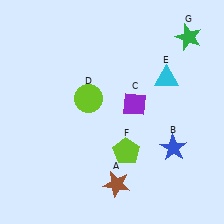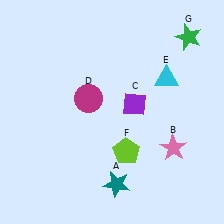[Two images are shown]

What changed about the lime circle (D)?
In Image 1, D is lime. In Image 2, it changed to magenta.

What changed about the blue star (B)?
In Image 1, B is blue. In Image 2, it changed to pink.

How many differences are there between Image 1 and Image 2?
There are 3 differences between the two images.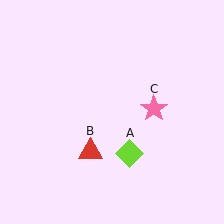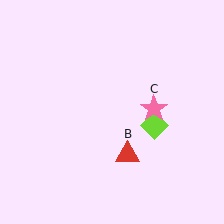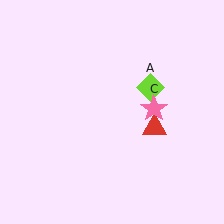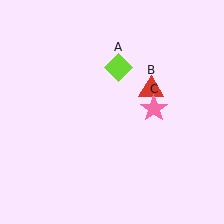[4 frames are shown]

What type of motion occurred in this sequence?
The lime diamond (object A), red triangle (object B) rotated counterclockwise around the center of the scene.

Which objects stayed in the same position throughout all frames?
Pink star (object C) remained stationary.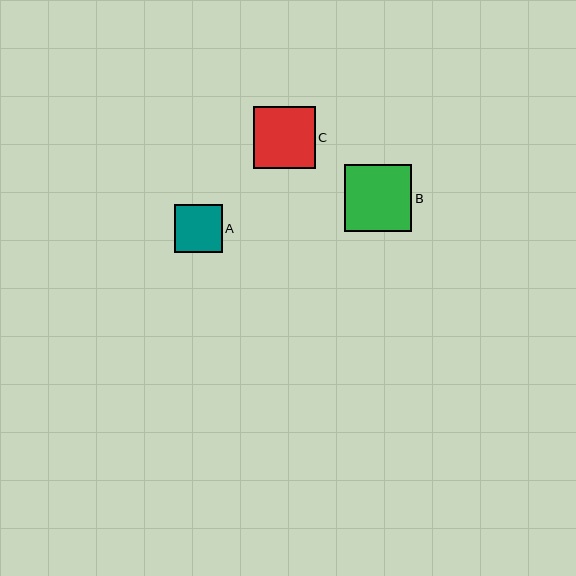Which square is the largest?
Square B is the largest with a size of approximately 67 pixels.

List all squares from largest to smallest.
From largest to smallest: B, C, A.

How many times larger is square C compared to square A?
Square C is approximately 1.3 times the size of square A.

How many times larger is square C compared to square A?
Square C is approximately 1.3 times the size of square A.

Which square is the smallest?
Square A is the smallest with a size of approximately 47 pixels.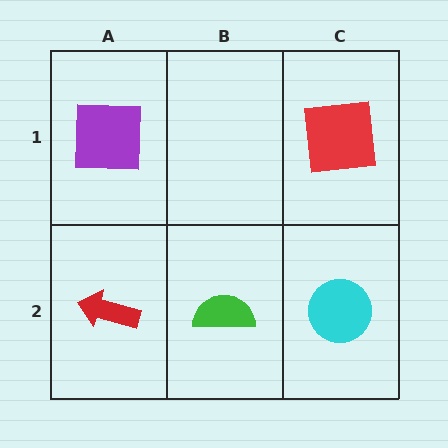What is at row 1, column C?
A red square.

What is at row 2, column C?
A cyan circle.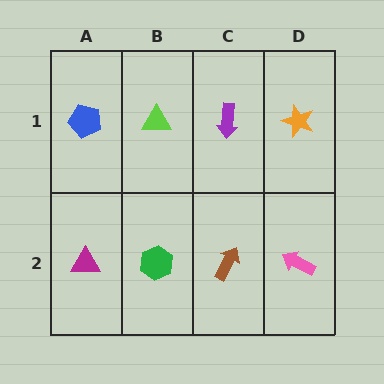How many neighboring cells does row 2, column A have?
2.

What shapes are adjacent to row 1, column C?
A brown arrow (row 2, column C), a lime triangle (row 1, column B), an orange star (row 1, column D).